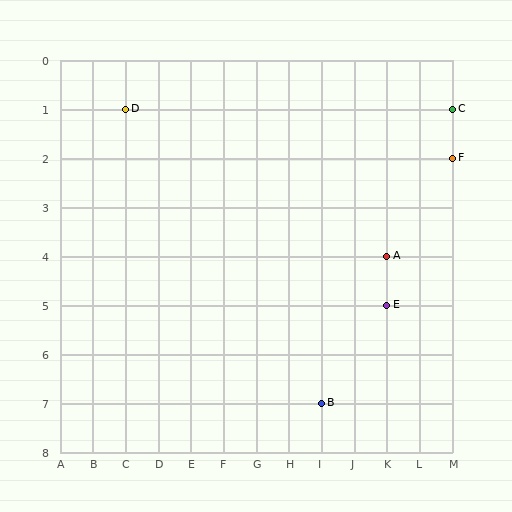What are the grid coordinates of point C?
Point C is at grid coordinates (M, 1).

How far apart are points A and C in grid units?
Points A and C are 2 columns and 3 rows apart (about 3.6 grid units diagonally).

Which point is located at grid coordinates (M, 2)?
Point F is at (M, 2).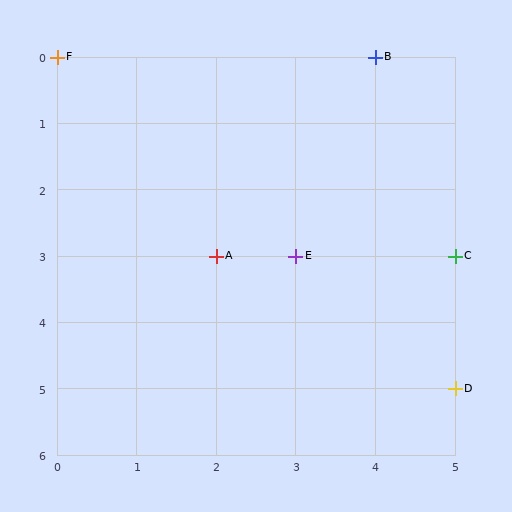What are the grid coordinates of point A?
Point A is at grid coordinates (2, 3).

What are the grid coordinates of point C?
Point C is at grid coordinates (5, 3).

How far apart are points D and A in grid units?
Points D and A are 3 columns and 2 rows apart (about 3.6 grid units diagonally).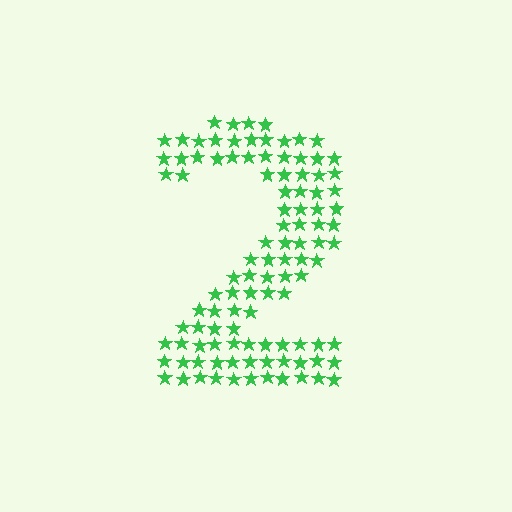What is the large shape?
The large shape is the digit 2.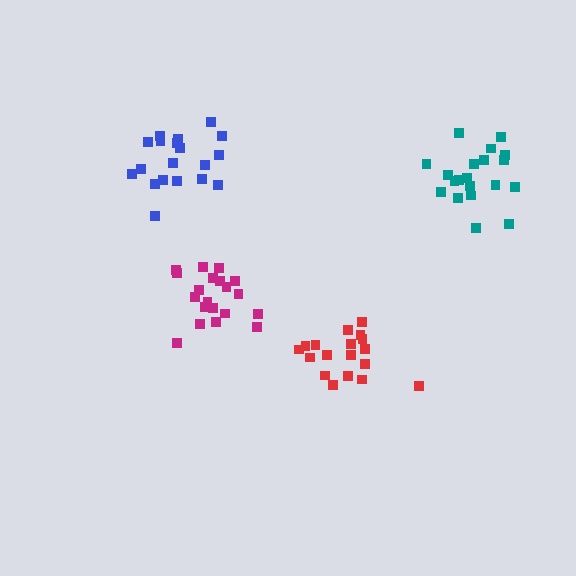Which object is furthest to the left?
The blue cluster is leftmost.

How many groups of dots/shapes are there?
There are 4 groups.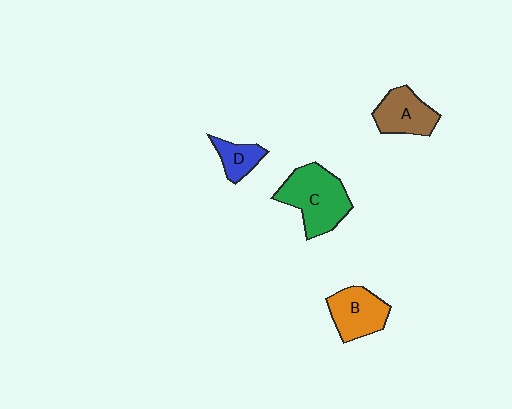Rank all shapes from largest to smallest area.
From largest to smallest: C (green), B (orange), A (brown), D (blue).